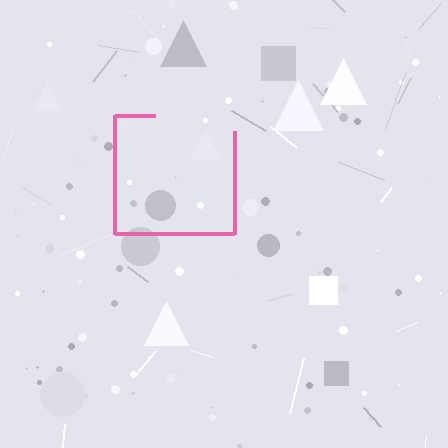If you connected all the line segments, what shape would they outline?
They would outline a square.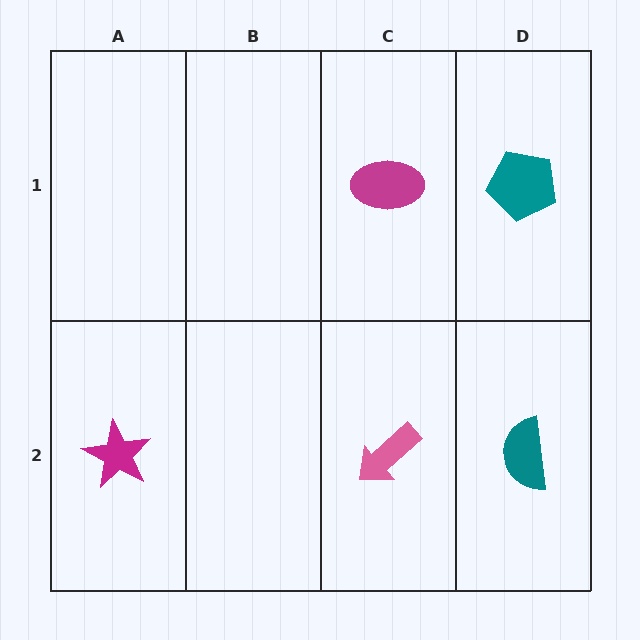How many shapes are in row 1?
2 shapes.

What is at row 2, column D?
A teal semicircle.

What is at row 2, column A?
A magenta star.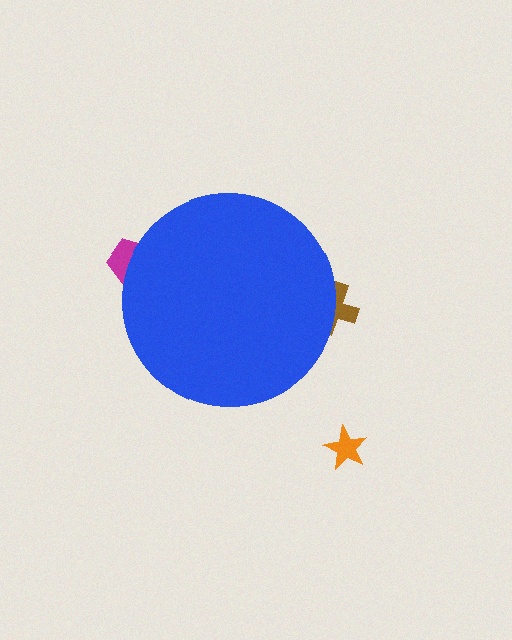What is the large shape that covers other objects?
A blue circle.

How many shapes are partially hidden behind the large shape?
2 shapes are partially hidden.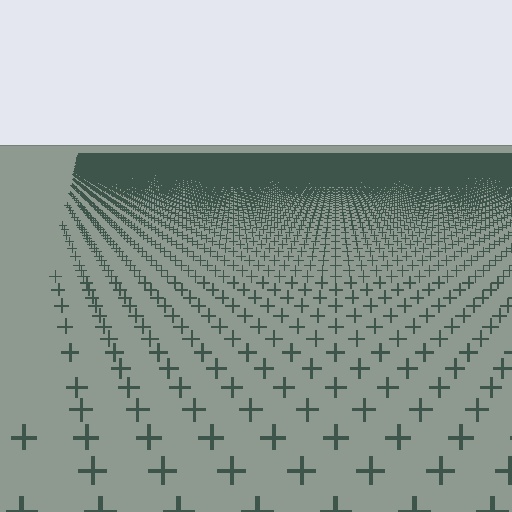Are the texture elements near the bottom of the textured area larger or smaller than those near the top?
Larger. Near the bottom, elements are closer to the viewer and appear at a bigger on-screen size.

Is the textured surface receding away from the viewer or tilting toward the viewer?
The surface is receding away from the viewer. Texture elements get smaller and denser toward the top.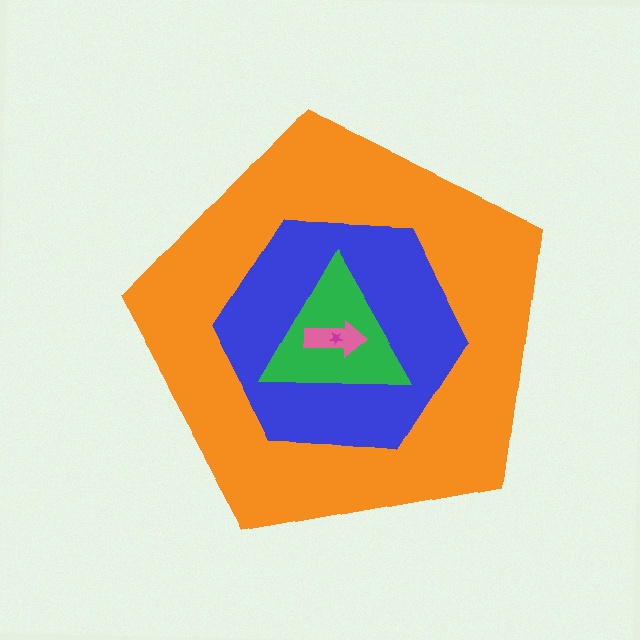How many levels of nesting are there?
5.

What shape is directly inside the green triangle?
The pink arrow.